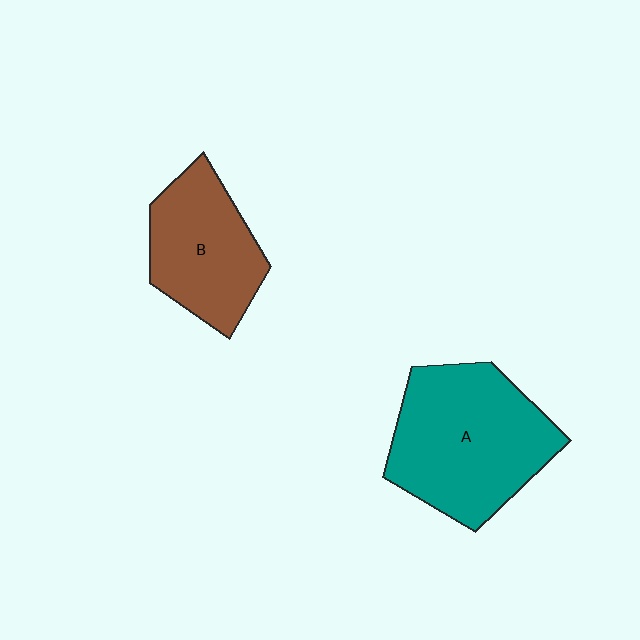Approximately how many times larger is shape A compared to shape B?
Approximately 1.5 times.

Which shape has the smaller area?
Shape B (brown).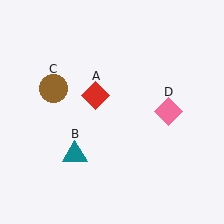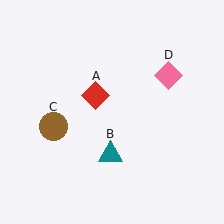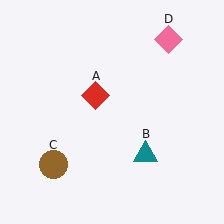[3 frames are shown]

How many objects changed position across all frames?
3 objects changed position: teal triangle (object B), brown circle (object C), pink diamond (object D).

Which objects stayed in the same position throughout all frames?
Red diamond (object A) remained stationary.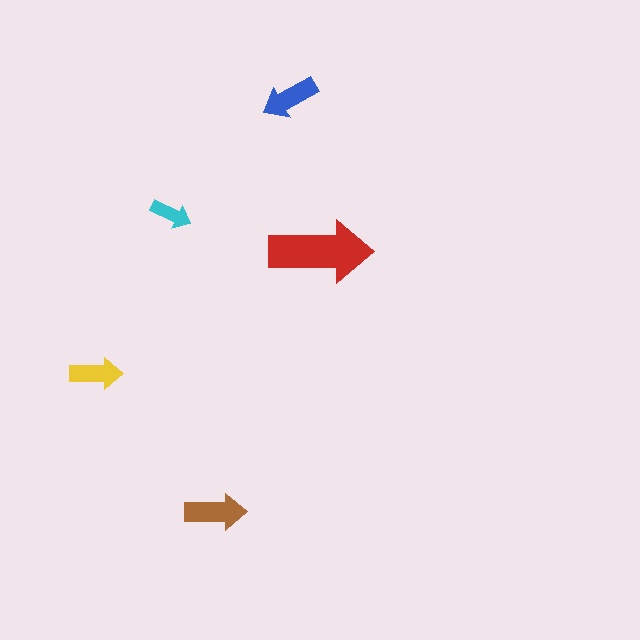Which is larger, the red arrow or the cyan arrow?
The red one.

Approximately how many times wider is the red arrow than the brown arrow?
About 1.5 times wider.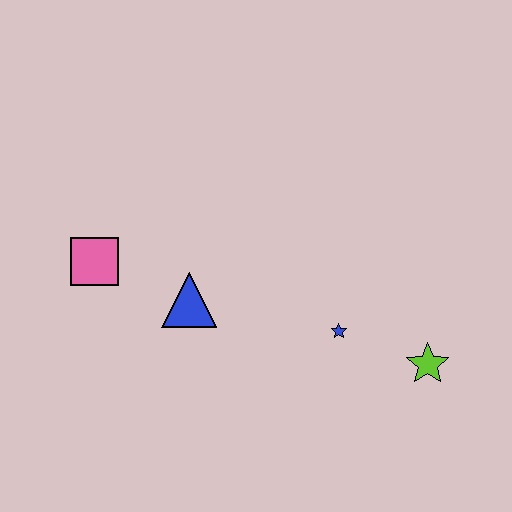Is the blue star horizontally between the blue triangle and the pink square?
No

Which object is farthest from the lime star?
The pink square is farthest from the lime star.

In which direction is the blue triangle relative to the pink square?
The blue triangle is to the right of the pink square.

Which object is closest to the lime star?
The blue star is closest to the lime star.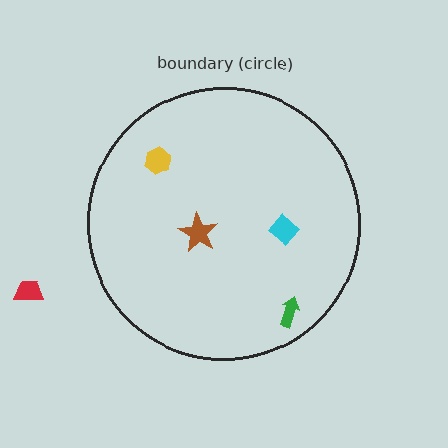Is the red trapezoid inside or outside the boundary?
Outside.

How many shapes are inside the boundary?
4 inside, 1 outside.